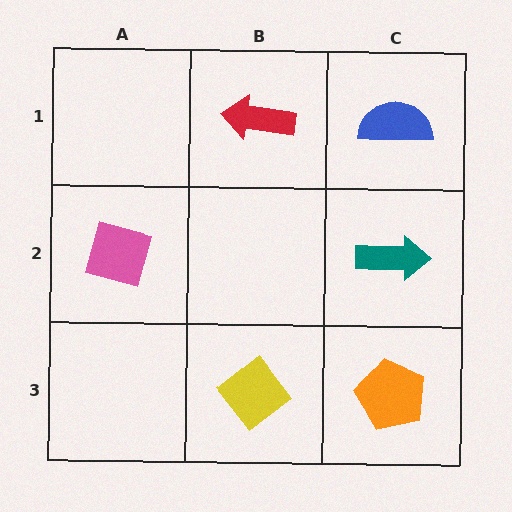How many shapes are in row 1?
2 shapes.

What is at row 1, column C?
A blue semicircle.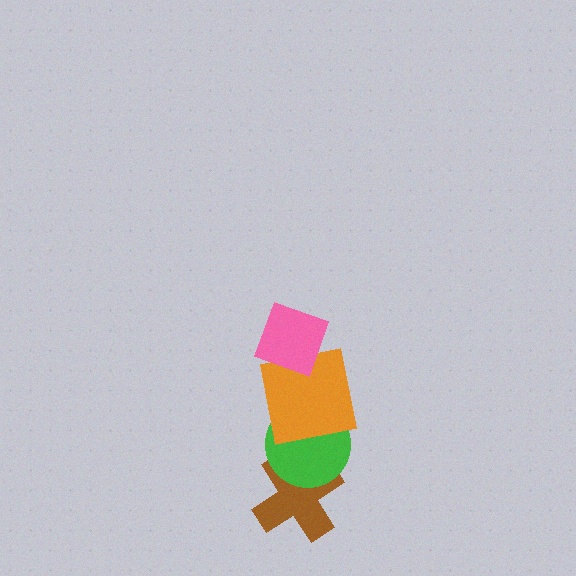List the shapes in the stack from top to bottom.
From top to bottom: the pink diamond, the orange square, the green circle, the brown cross.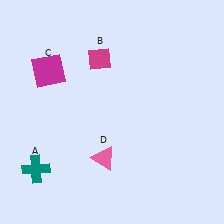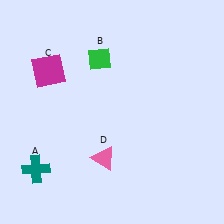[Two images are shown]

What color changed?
The diamond (B) changed from magenta in Image 1 to green in Image 2.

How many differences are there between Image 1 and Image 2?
There is 1 difference between the two images.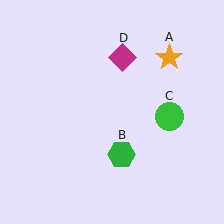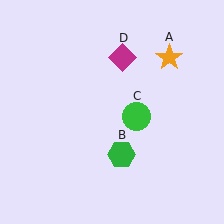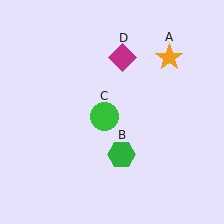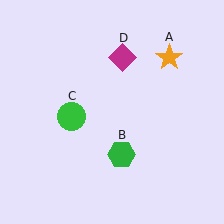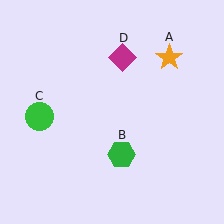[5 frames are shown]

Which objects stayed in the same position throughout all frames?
Orange star (object A) and green hexagon (object B) and magenta diamond (object D) remained stationary.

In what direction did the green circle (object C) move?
The green circle (object C) moved left.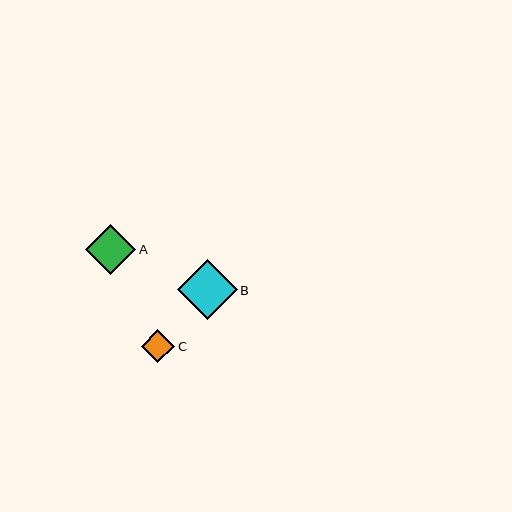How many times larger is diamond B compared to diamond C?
Diamond B is approximately 1.8 times the size of diamond C.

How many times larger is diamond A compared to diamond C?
Diamond A is approximately 1.5 times the size of diamond C.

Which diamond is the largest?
Diamond B is the largest with a size of approximately 60 pixels.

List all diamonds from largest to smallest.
From largest to smallest: B, A, C.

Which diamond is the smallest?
Diamond C is the smallest with a size of approximately 34 pixels.